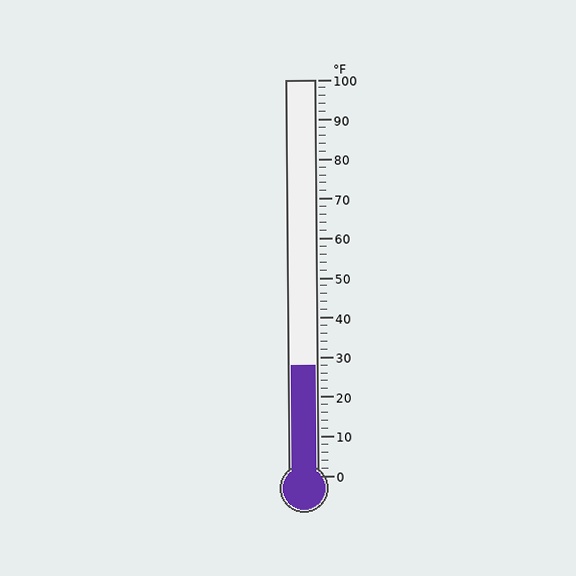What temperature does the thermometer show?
The thermometer shows approximately 28°F.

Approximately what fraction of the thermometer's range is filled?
The thermometer is filled to approximately 30% of its range.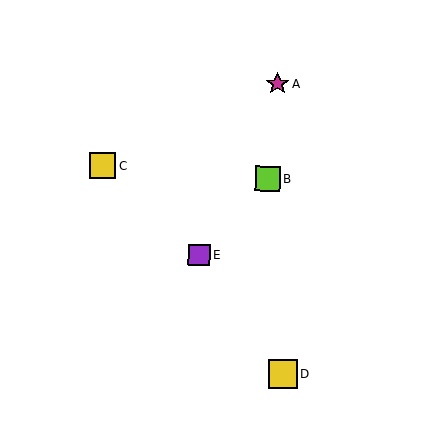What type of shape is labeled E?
Shape E is a purple square.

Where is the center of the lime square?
The center of the lime square is at (268, 179).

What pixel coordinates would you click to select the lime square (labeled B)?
Click at (268, 179) to select the lime square B.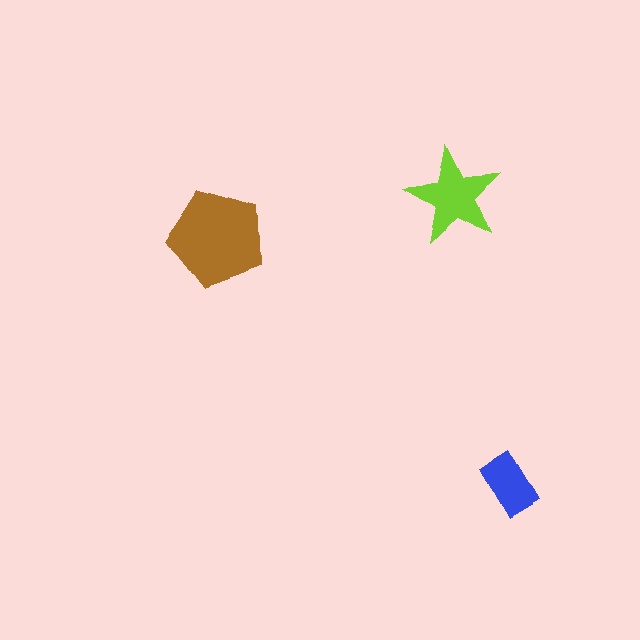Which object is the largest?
The brown pentagon.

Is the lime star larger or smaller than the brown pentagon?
Smaller.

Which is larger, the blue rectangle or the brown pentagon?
The brown pentagon.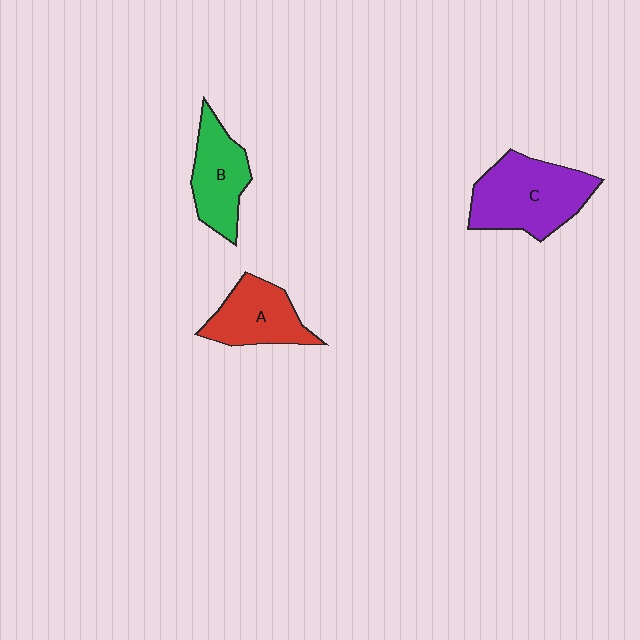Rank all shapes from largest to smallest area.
From largest to smallest: C (purple), A (red), B (green).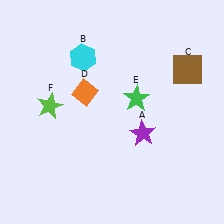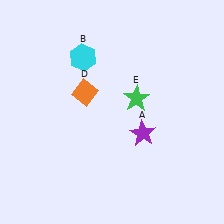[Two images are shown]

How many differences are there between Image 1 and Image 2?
There are 2 differences between the two images.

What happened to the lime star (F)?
The lime star (F) was removed in Image 2. It was in the top-left area of Image 1.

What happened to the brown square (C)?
The brown square (C) was removed in Image 2. It was in the top-right area of Image 1.